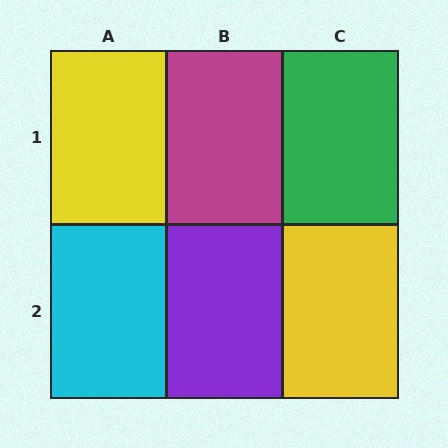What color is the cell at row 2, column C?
Yellow.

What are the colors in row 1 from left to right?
Yellow, magenta, green.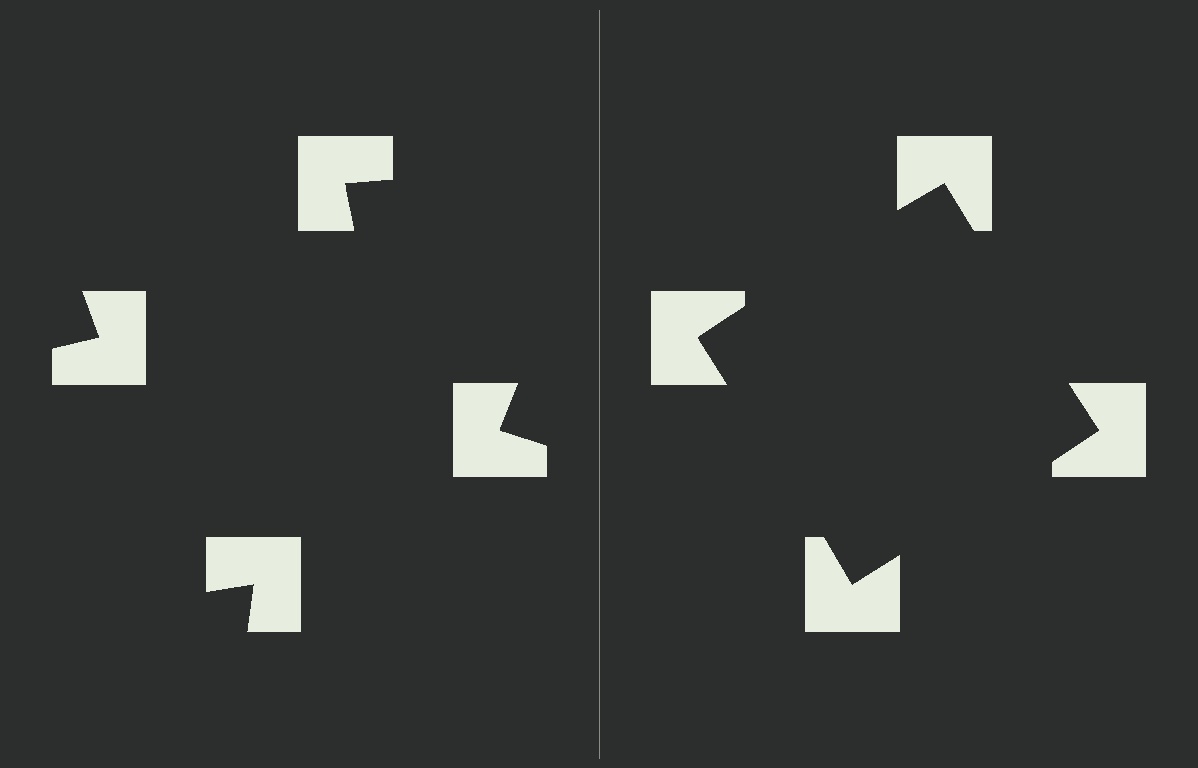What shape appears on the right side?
An illusory square.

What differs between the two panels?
The notched squares are positioned identically on both sides; only the wedge orientations differ. On the right they align to a square; on the left they are misaligned.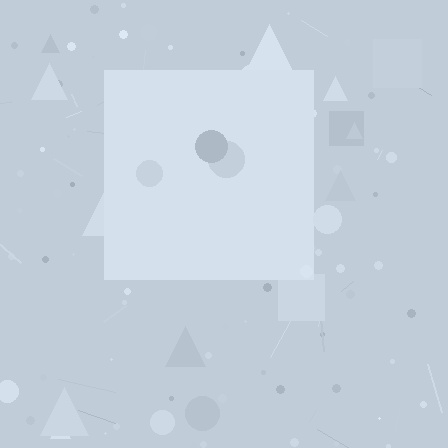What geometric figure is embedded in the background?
A square is embedded in the background.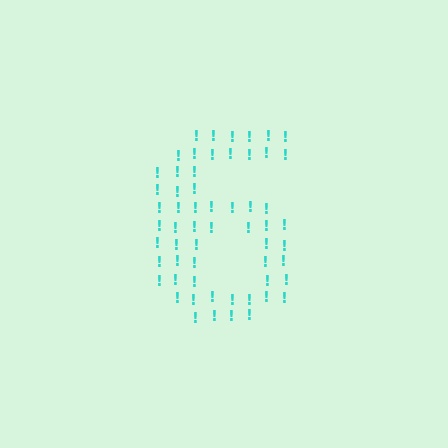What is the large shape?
The large shape is the digit 6.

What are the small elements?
The small elements are exclamation marks.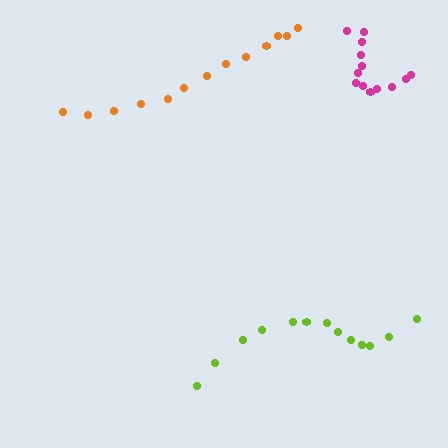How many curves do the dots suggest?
There are 3 distinct paths.